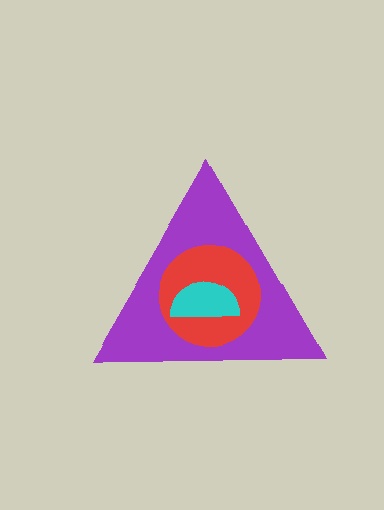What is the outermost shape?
The purple triangle.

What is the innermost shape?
The cyan semicircle.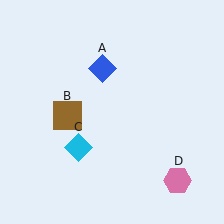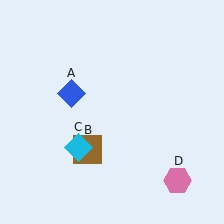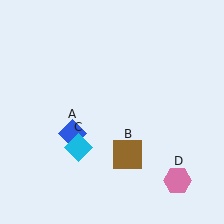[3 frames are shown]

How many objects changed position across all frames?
2 objects changed position: blue diamond (object A), brown square (object B).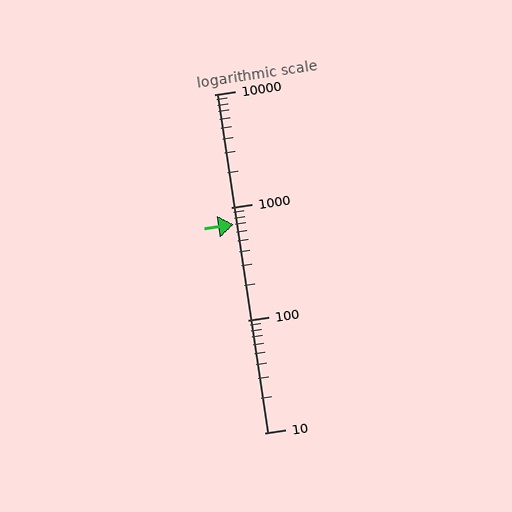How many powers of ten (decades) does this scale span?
The scale spans 3 decades, from 10 to 10000.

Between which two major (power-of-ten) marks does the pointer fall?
The pointer is between 100 and 1000.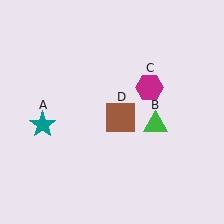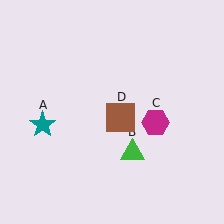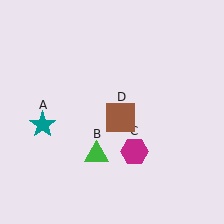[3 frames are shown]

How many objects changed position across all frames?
2 objects changed position: green triangle (object B), magenta hexagon (object C).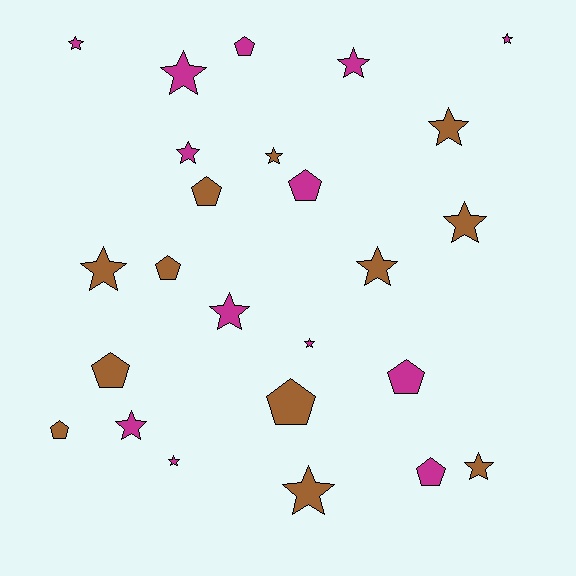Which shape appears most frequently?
Star, with 16 objects.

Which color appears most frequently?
Magenta, with 13 objects.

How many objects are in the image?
There are 25 objects.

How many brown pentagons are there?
There are 5 brown pentagons.